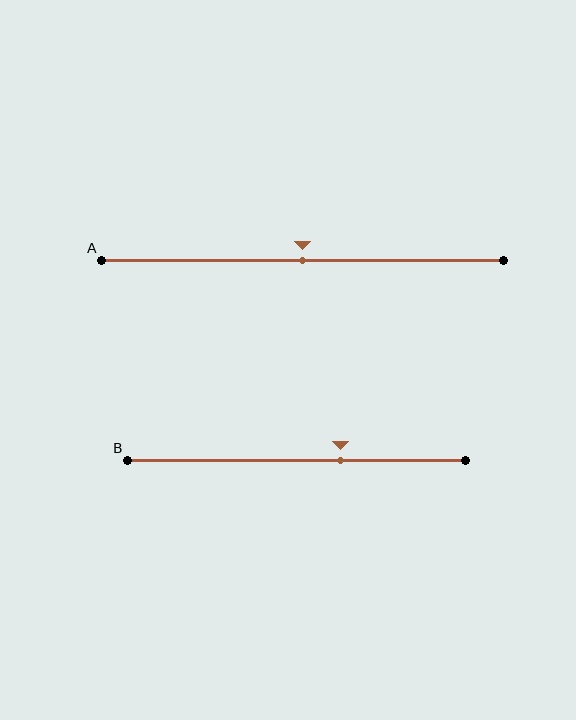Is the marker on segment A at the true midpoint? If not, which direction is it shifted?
Yes, the marker on segment A is at the true midpoint.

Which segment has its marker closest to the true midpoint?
Segment A has its marker closest to the true midpoint.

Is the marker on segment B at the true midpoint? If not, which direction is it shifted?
No, the marker on segment B is shifted to the right by about 13% of the segment length.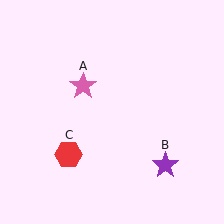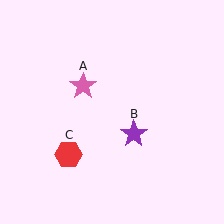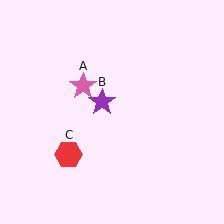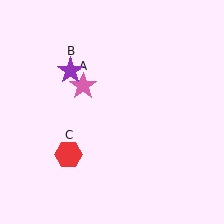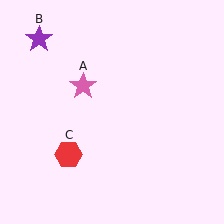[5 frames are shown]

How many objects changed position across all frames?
1 object changed position: purple star (object B).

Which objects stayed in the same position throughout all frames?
Pink star (object A) and red hexagon (object C) remained stationary.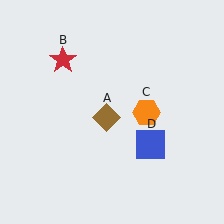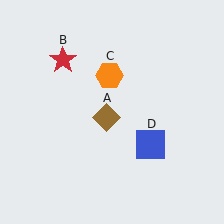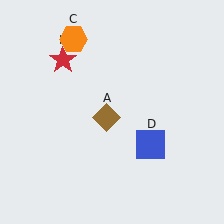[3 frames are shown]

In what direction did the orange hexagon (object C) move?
The orange hexagon (object C) moved up and to the left.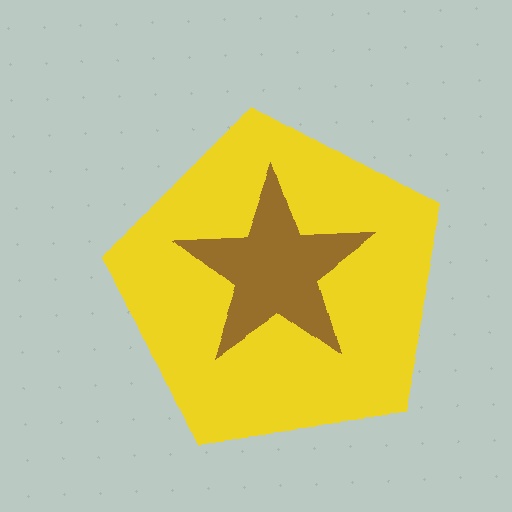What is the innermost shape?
The brown star.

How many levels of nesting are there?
2.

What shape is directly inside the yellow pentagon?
The brown star.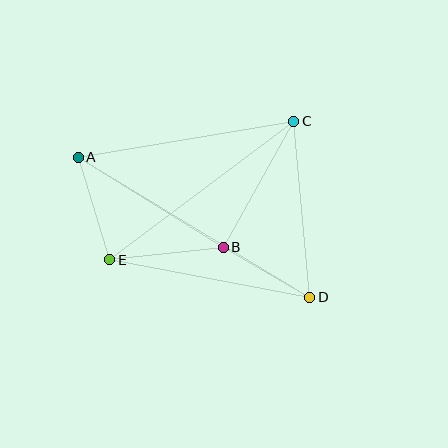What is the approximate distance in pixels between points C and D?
The distance between C and D is approximately 177 pixels.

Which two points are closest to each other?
Points B and D are closest to each other.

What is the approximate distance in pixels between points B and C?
The distance between B and C is approximately 145 pixels.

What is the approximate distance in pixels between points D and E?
The distance between D and E is approximately 203 pixels.